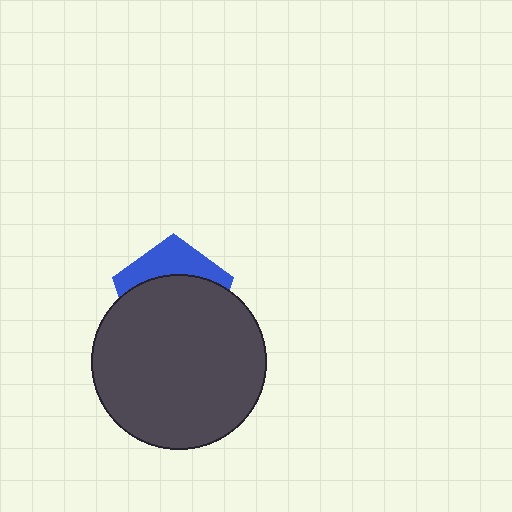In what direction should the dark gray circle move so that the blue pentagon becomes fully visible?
The dark gray circle should move down. That is the shortest direction to clear the overlap and leave the blue pentagon fully visible.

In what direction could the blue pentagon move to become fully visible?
The blue pentagon could move up. That would shift it out from behind the dark gray circle entirely.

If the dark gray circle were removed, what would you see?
You would see the complete blue pentagon.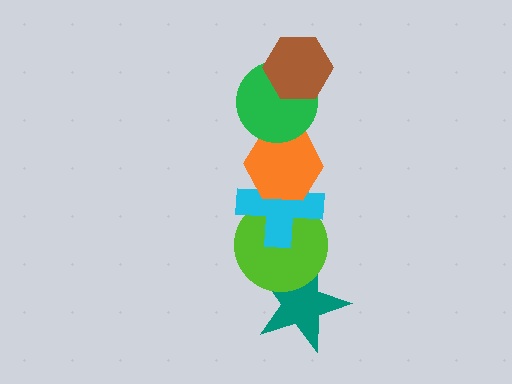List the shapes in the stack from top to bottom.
From top to bottom: the brown hexagon, the green circle, the orange hexagon, the cyan cross, the lime circle, the teal star.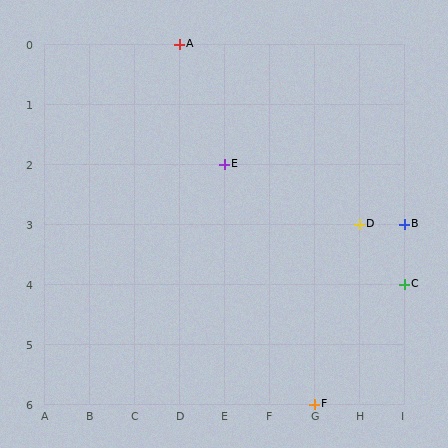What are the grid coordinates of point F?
Point F is at grid coordinates (G, 6).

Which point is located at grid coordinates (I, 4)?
Point C is at (I, 4).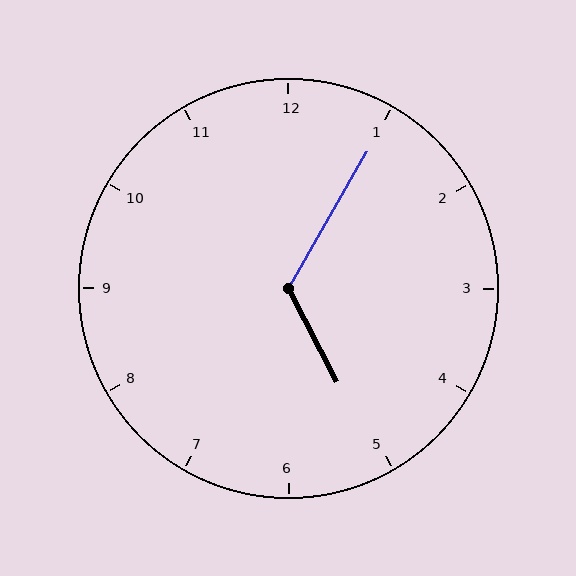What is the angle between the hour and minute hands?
Approximately 122 degrees.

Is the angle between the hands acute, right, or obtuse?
It is obtuse.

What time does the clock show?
5:05.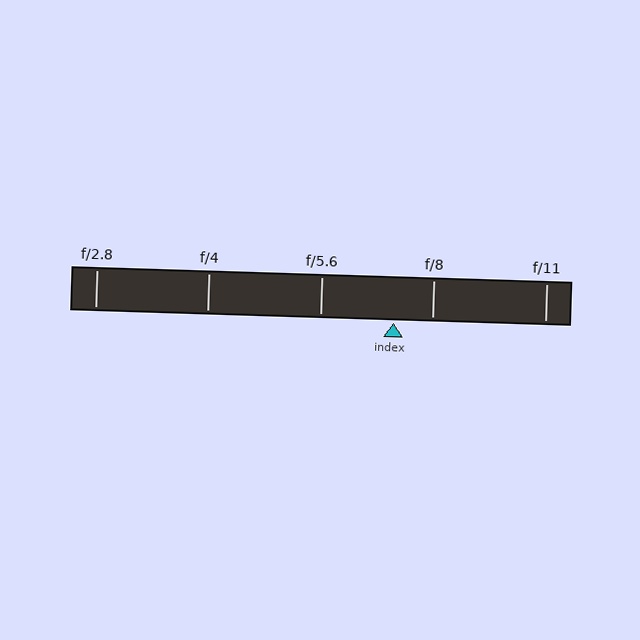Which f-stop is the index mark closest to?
The index mark is closest to f/8.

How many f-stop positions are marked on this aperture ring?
There are 5 f-stop positions marked.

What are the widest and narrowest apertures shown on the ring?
The widest aperture shown is f/2.8 and the narrowest is f/11.